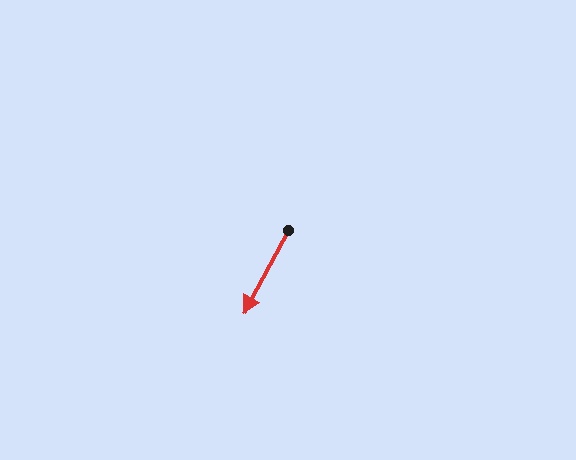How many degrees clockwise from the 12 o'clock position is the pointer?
Approximately 208 degrees.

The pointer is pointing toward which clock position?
Roughly 7 o'clock.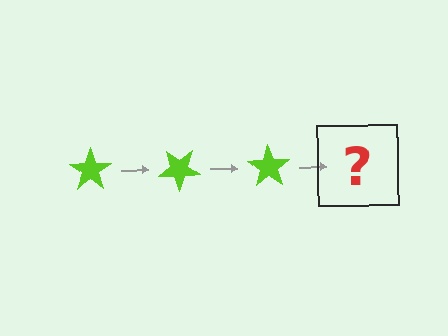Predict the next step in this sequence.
The next step is a lime star rotated 105 degrees.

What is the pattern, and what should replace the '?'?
The pattern is that the star rotates 35 degrees each step. The '?' should be a lime star rotated 105 degrees.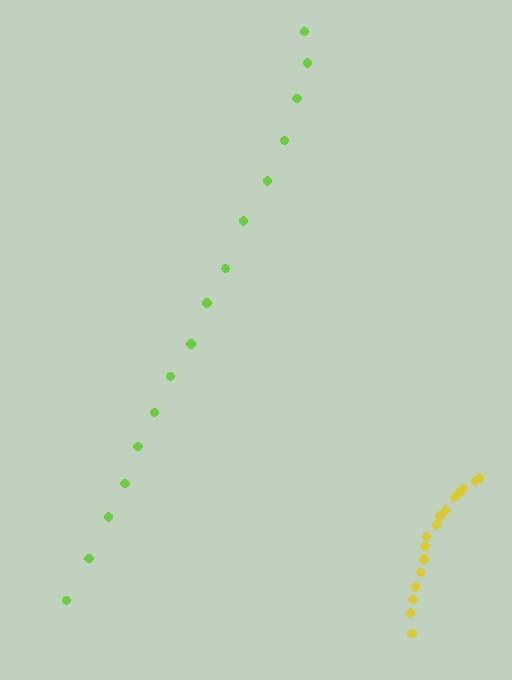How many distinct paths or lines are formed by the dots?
There are 2 distinct paths.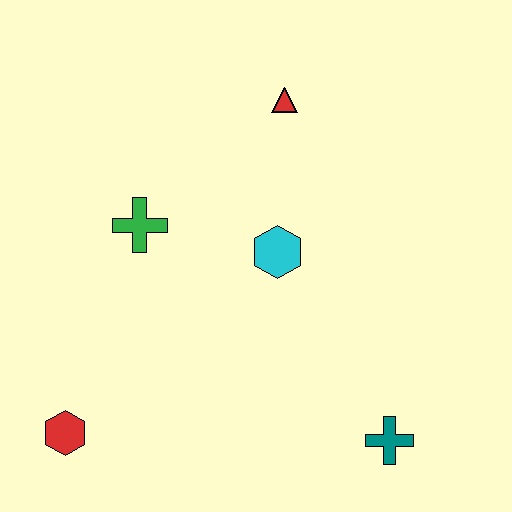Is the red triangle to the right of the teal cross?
No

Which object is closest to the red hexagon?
The green cross is closest to the red hexagon.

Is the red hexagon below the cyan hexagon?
Yes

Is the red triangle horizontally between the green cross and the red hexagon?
No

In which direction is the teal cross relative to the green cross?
The teal cross is to the right of the green cross.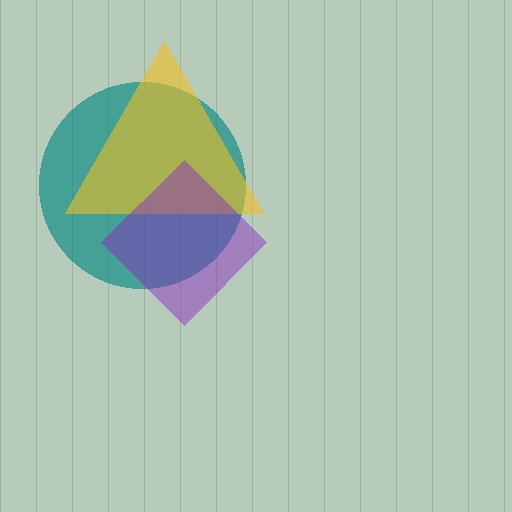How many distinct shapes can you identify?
There are 3 distinct shapes: a teal circle, a yellow triangle, a purple diamond.